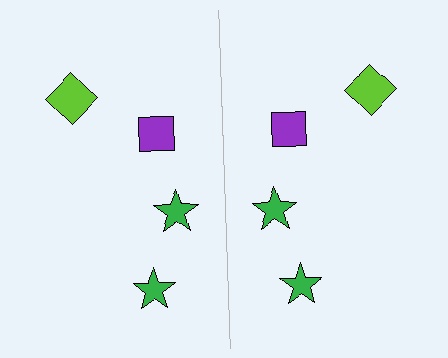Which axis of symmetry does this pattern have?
The pattern has a vertical axis of symmetry running through the center of the image.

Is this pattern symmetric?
Yes, this pattern has bilateral (reflection) symmetry.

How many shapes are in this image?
There are 8 shapes in this image.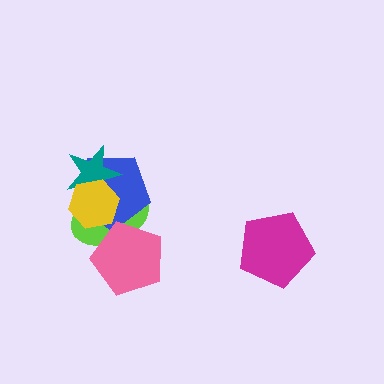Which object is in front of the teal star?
The yellow hexagon is in front of the teal star.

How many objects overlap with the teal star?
3 objects overlap with the teal star.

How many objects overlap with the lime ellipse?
4 objects overlap with the lime ellipse.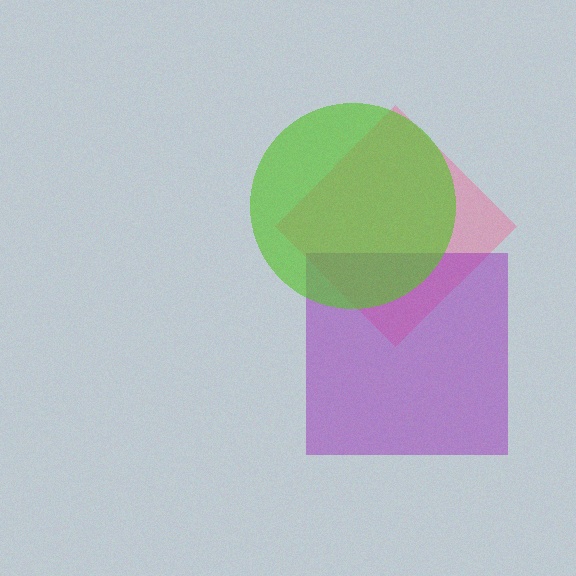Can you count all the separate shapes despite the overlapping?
Yes, there are 3 separate shapes.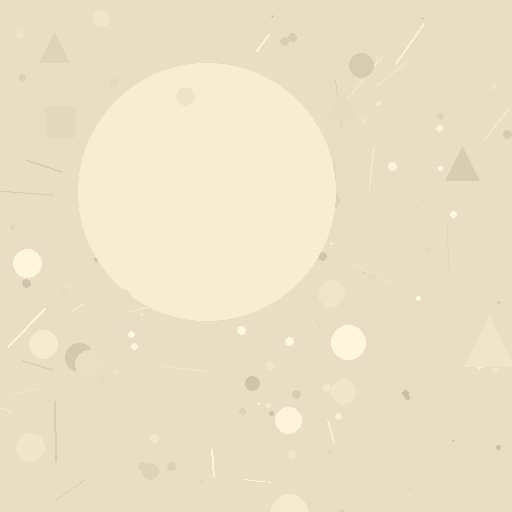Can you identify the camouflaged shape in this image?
The camouflaged shape is a circle.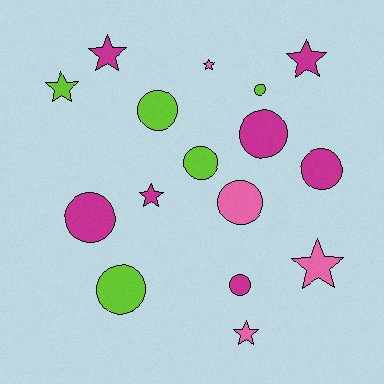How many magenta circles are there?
There are 4 magenta circles.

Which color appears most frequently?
Magenta, with 7 objects.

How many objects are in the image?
There are 16 objects.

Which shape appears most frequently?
Circle, with 9 objects.